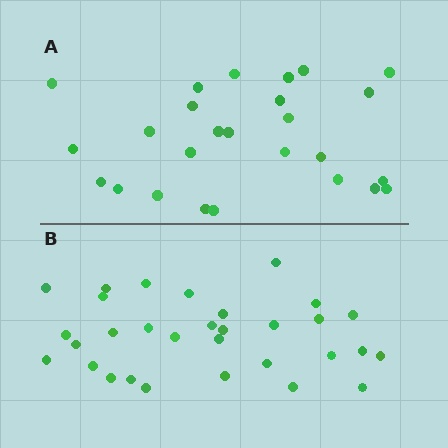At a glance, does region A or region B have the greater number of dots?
Region B (the bottom region) has more dots.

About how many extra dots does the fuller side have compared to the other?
Region B has about 5 more dots than region A.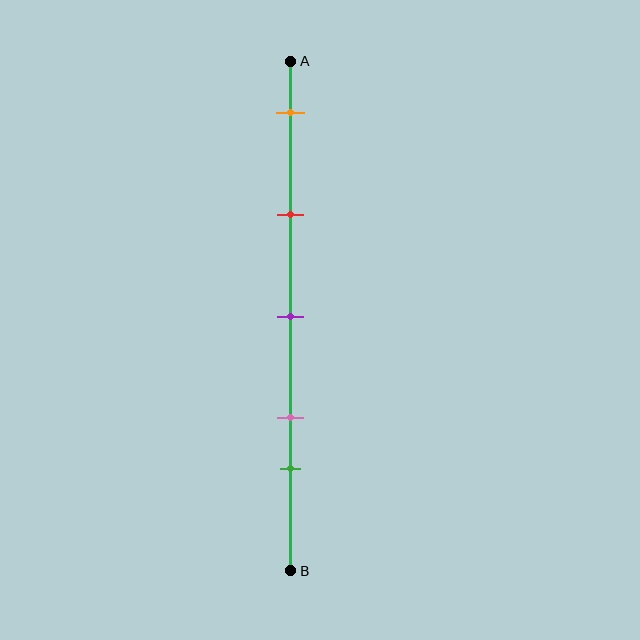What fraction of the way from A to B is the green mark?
The green mark is approximately 80% (0.8) of the way from A to B.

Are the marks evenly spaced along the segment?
No, the marks are not evenly spaced.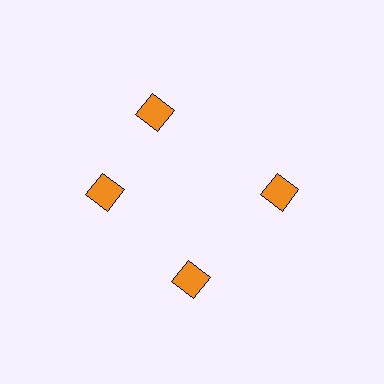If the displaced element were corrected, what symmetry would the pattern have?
It would have 4-fold rotational symmetry — the pattern would map onto itself every 90 degrees.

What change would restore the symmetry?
The symmetry would be restored by rotating it back into even spacing with its neighbors so that all 4 squares sit at equal angles and equal distance from the center.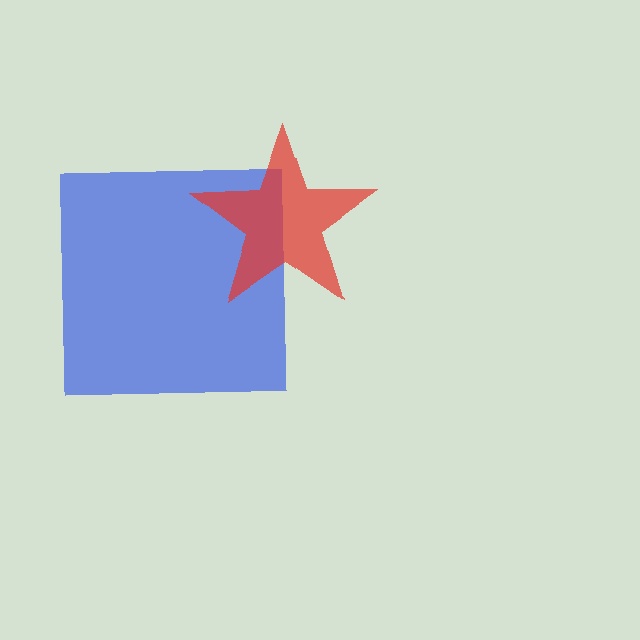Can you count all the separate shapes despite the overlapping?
Yes, there are 2 separate shapes.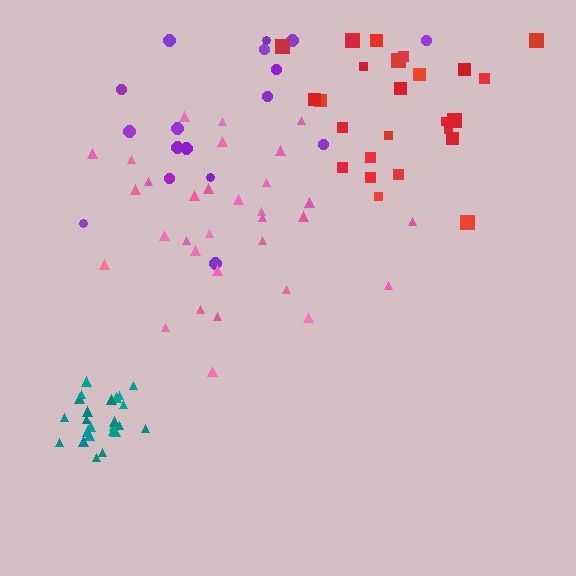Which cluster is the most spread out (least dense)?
Purple.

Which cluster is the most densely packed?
Teal.